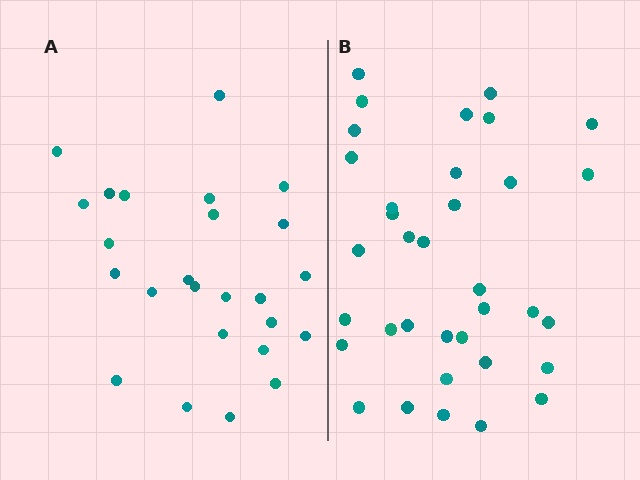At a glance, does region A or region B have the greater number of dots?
Region B (the right region) has more dots.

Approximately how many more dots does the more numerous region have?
Region B has roughly 10 or so more dots than region A.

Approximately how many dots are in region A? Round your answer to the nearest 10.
About 20 dots. (The exact count is 25, which rounds to 20.)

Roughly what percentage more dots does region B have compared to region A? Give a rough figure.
About 40% more.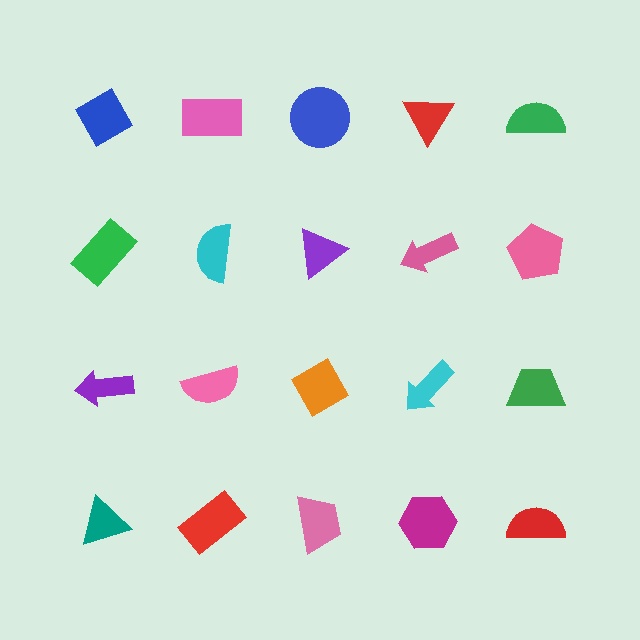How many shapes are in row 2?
5 shapes.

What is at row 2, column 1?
A green rectangle.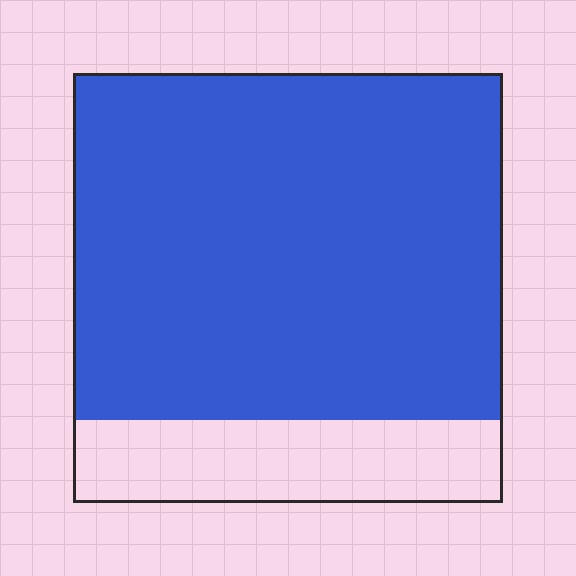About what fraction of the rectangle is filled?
About four fifths (4/5).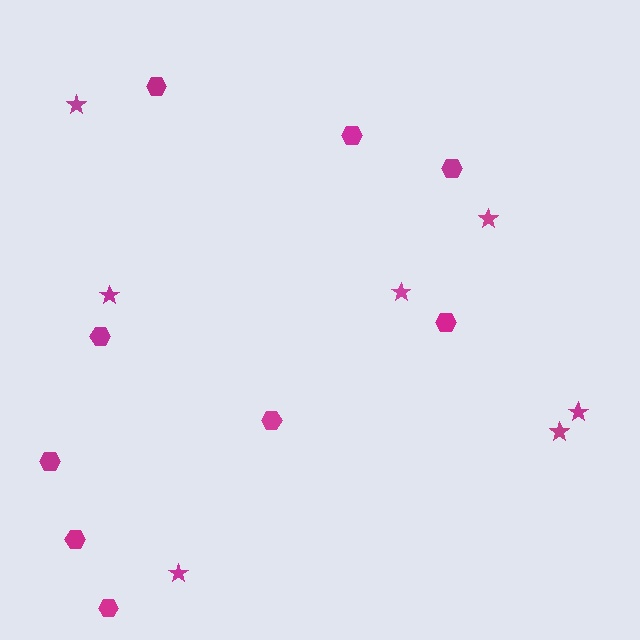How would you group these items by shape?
There are 2 groups: one group of stars (7) and one group of hexagons (9).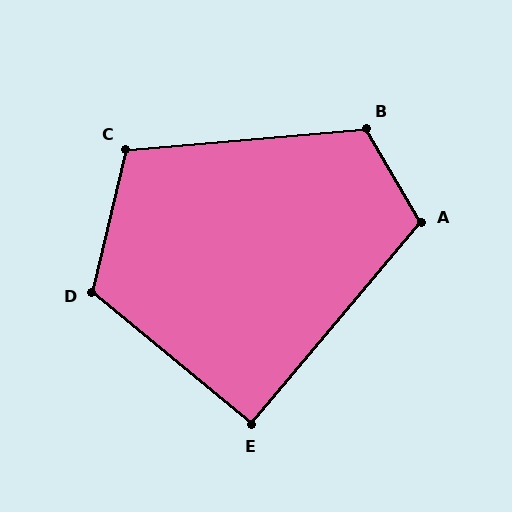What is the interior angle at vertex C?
Approximately 108 degrees (obtuse).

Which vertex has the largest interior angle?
D, at approximately 116 degrees.